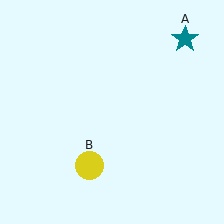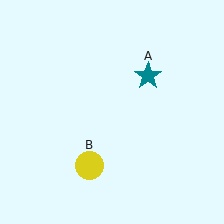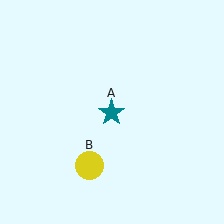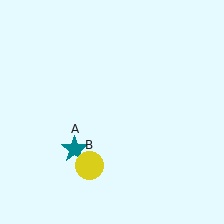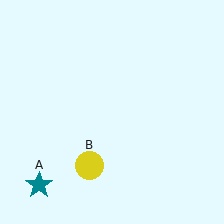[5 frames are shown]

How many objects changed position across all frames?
1 object changed position: teal star (object A).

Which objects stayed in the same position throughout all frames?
Yellow circle (object B) remained stationary.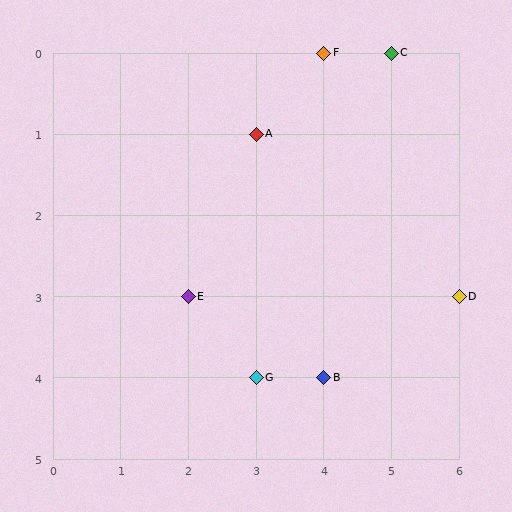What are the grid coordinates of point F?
Point F is at grid coordinates (4, 0).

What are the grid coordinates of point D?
Point D is at grid coordinates (6, 3).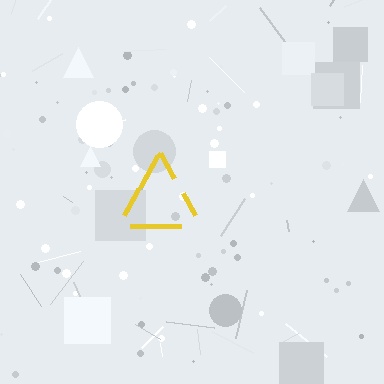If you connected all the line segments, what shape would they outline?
They would outline a triangle.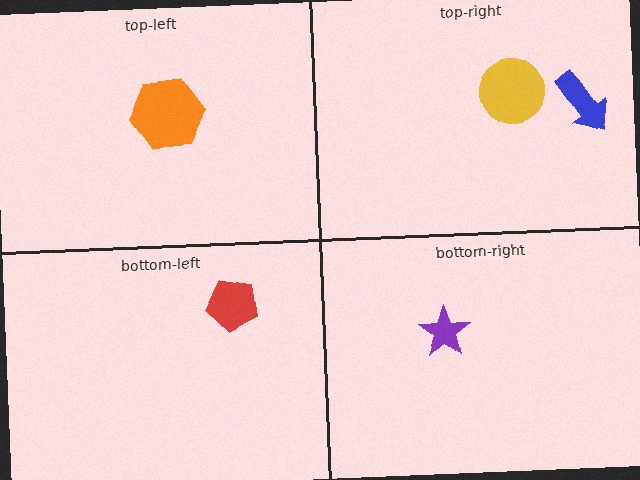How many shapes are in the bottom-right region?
1.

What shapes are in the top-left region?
The orange hexagon.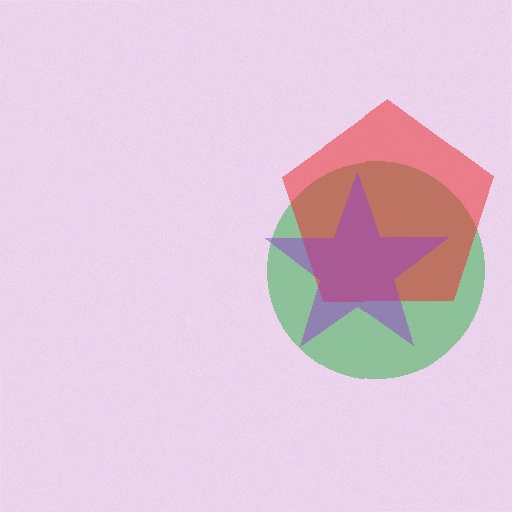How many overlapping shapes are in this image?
There are 3 overlapping shapes in the image.